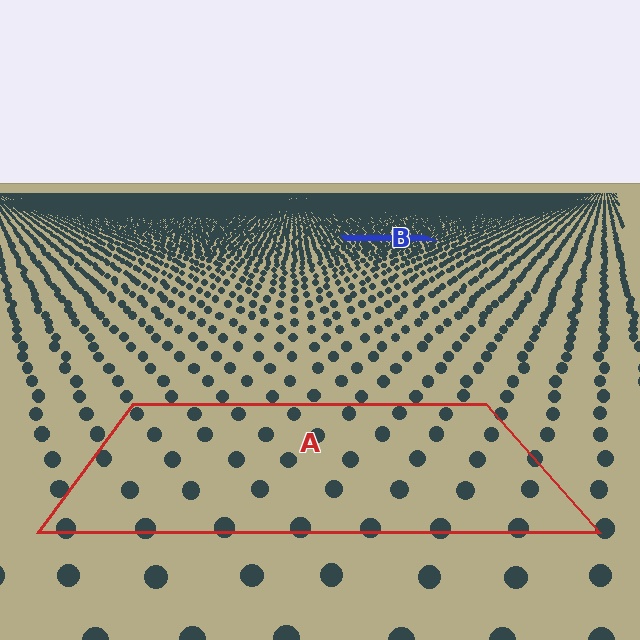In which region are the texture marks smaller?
The texture marks are smaller in region B, because it is farther away.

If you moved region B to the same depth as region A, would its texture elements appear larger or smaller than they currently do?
They would appear larger. At a closer depth, the same texture elements are projected at a bigger on-screen size.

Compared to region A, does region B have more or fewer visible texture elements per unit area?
Region B has more texture elements per unit area — they are packed more densely because it is farther away.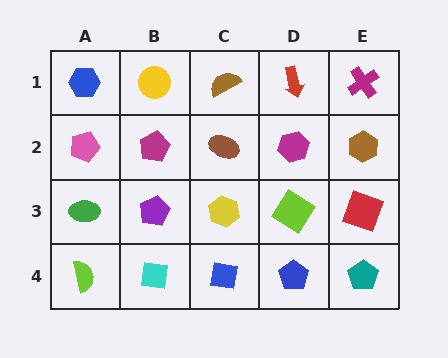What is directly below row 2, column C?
A yellow hexagon.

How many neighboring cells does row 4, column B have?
3.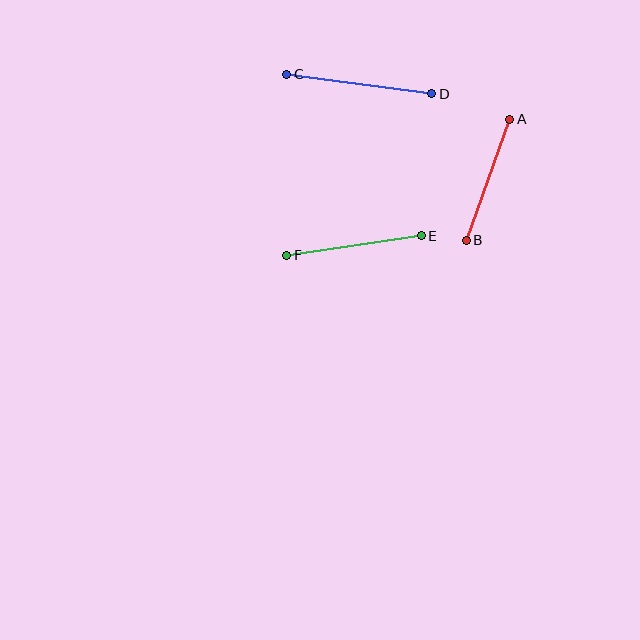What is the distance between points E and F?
The distance is approximately 136 pixels.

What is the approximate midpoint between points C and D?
The midpoint is at approximately (359, 84) pixels.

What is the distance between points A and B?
The distance is approximately 129 pixels.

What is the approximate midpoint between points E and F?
The midpoint is at approximately (354, 245) pixels.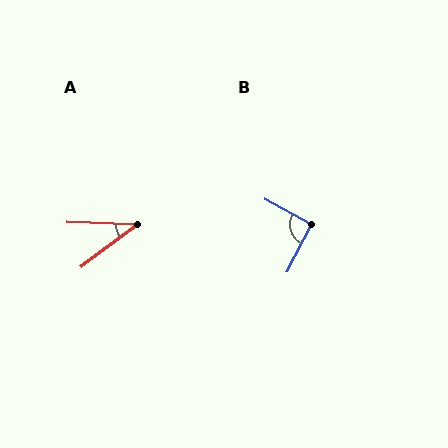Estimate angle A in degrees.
Approximately 39 degrees.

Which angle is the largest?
B, at approximately 92 degrees.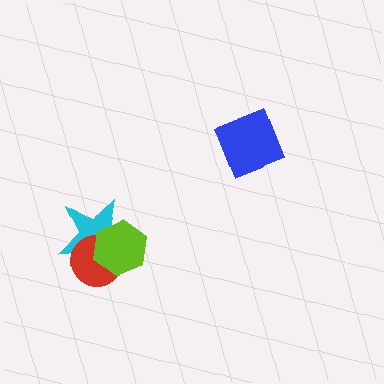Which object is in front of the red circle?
The lime hexagon is in front of the red circle.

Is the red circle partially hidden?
Yes, it is partially covered by another shape.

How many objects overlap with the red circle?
2 objects overlap with the red circle.